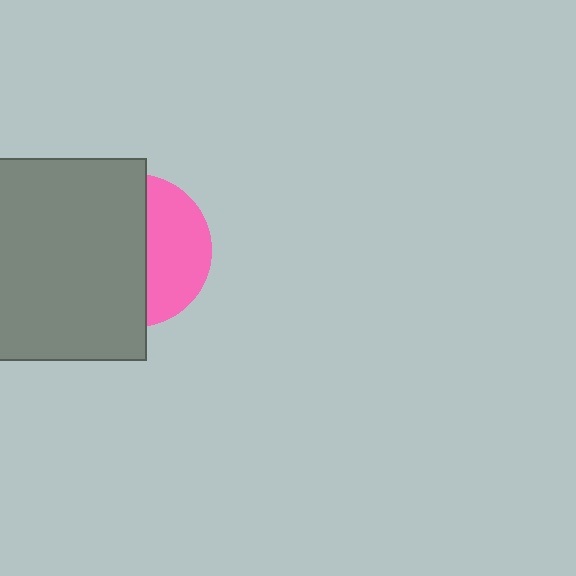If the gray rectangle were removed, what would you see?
You would see the complete pink circle.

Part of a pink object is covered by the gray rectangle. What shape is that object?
It is a circle.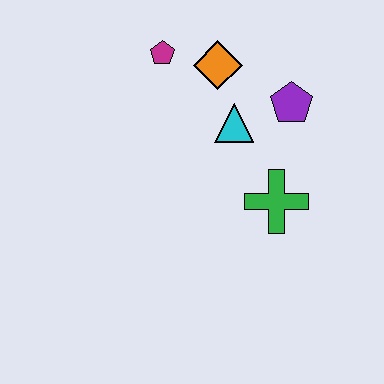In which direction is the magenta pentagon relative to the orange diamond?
The magenta pentagon is to the left of the orange diamond.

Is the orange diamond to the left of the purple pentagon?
Yes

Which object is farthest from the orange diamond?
The green cross is farthest from the orange diamond.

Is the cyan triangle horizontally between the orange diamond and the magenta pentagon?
No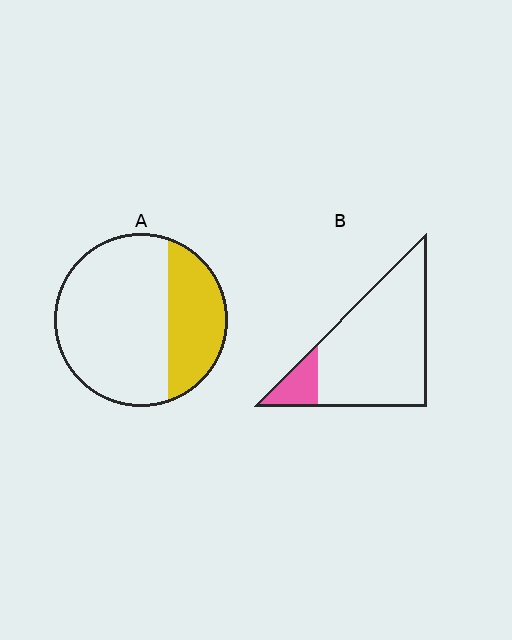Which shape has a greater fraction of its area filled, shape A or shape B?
Shape A.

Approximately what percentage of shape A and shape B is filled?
A is approximately 30% and B is approximately 15%.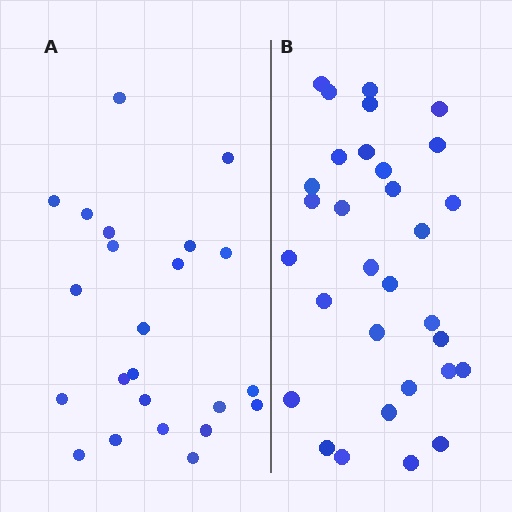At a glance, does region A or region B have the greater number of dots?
Region B (the right region) has more dots.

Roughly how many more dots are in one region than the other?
Region B has roughly 8 or so more dots than region A.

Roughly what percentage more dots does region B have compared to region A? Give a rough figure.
About 35% more.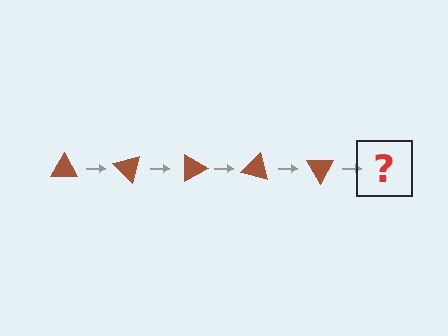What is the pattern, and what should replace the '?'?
The pattern is that the triangle rotates 45 degrees each step. The '?' should be a brown triangle rotated 225 degrees.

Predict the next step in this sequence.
The next step is a brown triangle rotated 225 degrees.